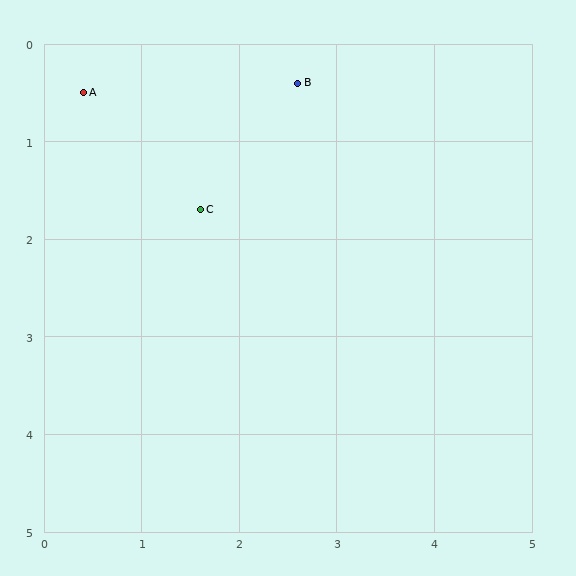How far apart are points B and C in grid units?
Points B and C are about 1.6 grid units apart.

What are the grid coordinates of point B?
Point B is at approximately (2.6, 0.4).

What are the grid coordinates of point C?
Point C is at approximately (1.6, 1.7).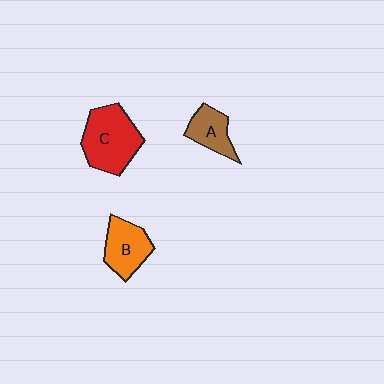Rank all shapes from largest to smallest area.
From largest to smallest: C (red), B (orange), A (brown).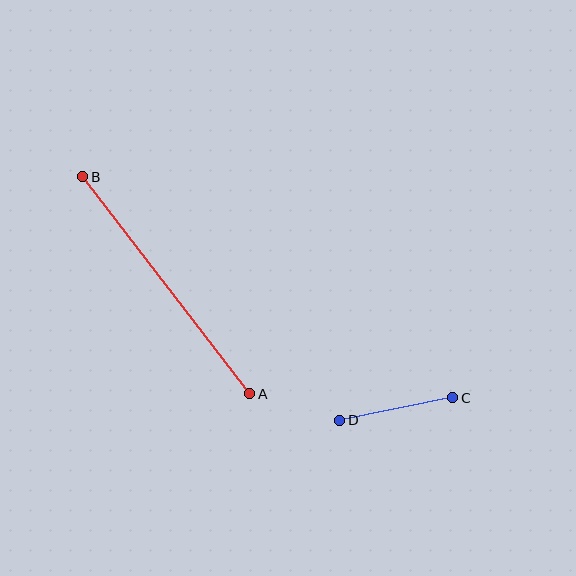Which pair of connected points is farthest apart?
Points A and B are farthest apart.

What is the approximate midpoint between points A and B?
The midpoint is at approximately (166, 285) pixels.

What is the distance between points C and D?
The distance is approximately 115 pixels.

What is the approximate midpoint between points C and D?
The midpoint is at approximately (396, 409) pixels.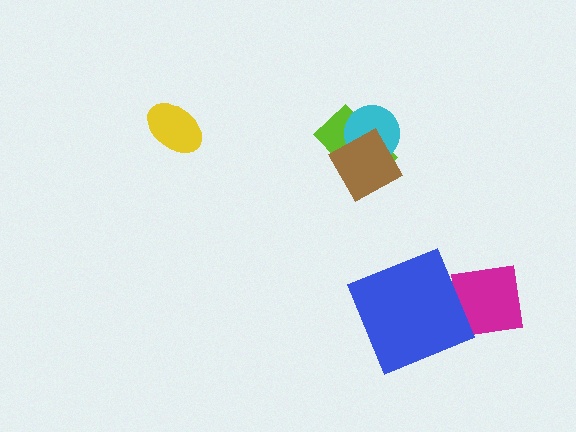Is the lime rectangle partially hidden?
Yes, it is partially covered by another shape.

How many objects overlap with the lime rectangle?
2 objects overlap with the lime rectangle.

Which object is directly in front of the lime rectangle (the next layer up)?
The cyan circle is directly in front of the lime rectangle.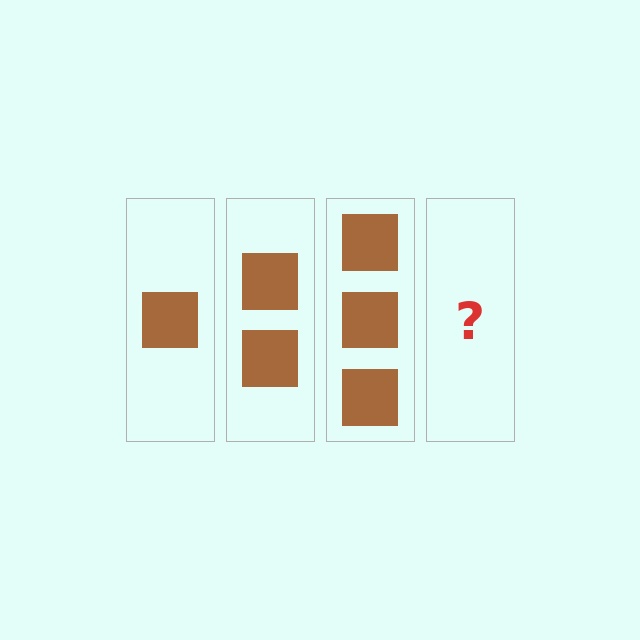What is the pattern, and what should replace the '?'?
The pattern is that each step adds one more square. The '?' should be 4 squares.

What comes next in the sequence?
The next element should be 4 squares.